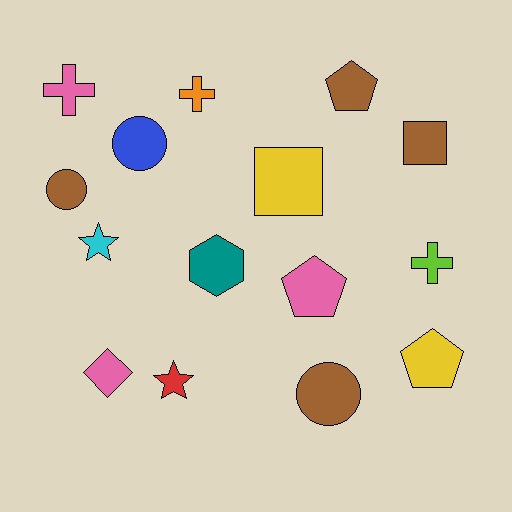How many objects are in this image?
There are 15 objects.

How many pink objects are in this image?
There are 3 pink objects.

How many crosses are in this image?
There are 3 crosses.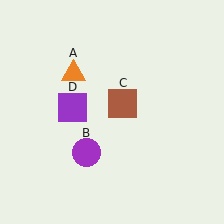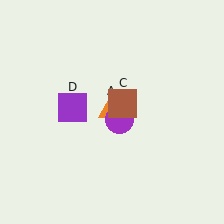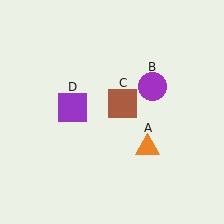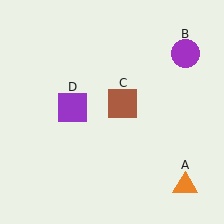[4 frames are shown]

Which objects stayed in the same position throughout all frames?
Brown square (object C) and purple square (object D) remained stationary.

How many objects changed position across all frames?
2 objects changed position: orange triangle (object A), purple circle (object B).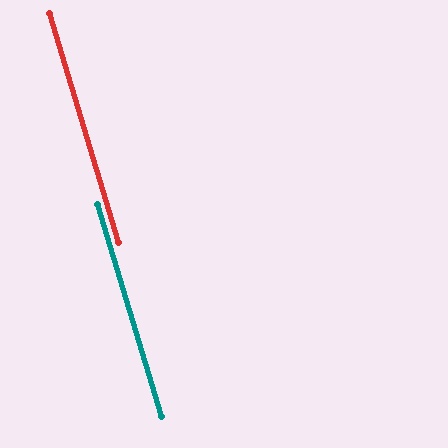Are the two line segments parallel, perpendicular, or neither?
Parallel — their directions differ by only 0.1°.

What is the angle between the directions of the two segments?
Approximately 0 degrees.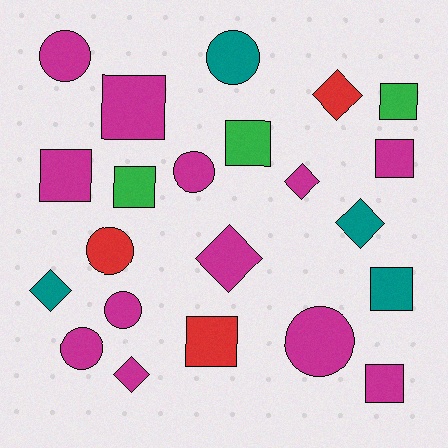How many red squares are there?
There is 1 red square.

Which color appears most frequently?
Magenta, with 12 objects.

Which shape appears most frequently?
Square, with 9 objects.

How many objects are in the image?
There are 22 objects.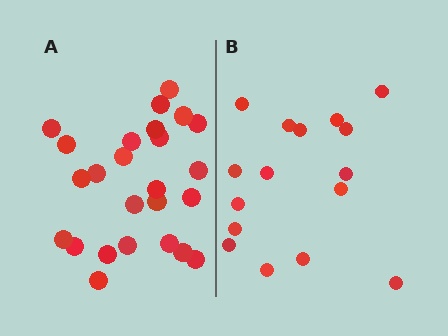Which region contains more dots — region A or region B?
Region A (the left region) has more dots.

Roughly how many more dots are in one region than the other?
Region A has roughly 8 or so more dots than region B.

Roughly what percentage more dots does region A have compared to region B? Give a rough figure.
About 55% more.